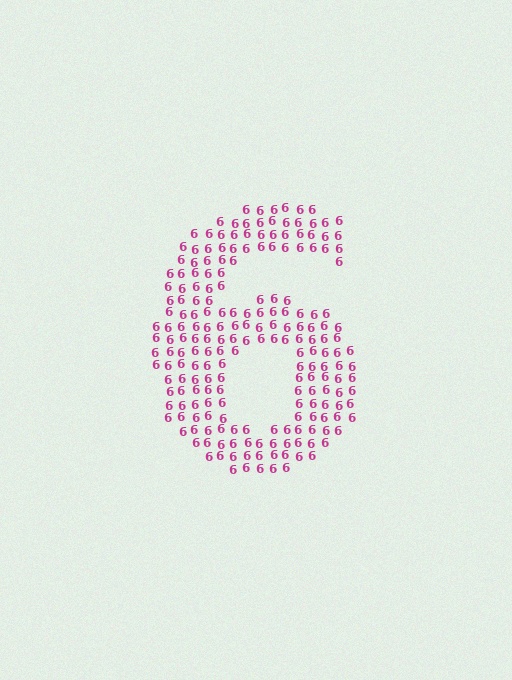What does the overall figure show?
The overall figure shows the digit 6.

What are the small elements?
The small elements are digit 6's.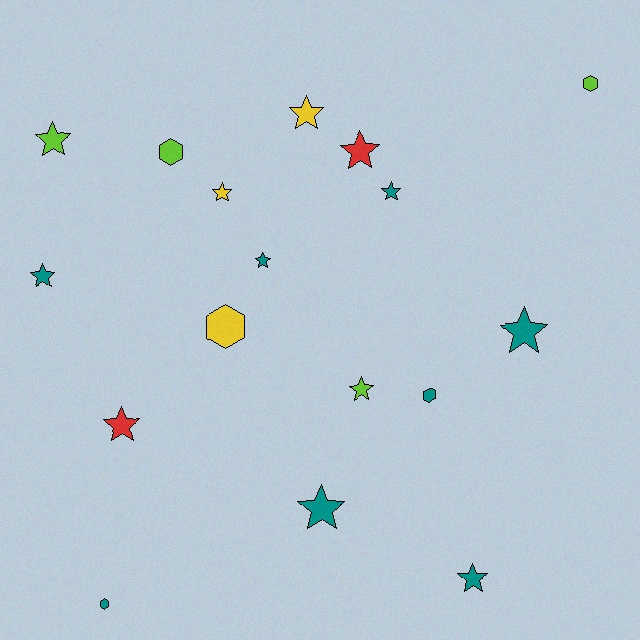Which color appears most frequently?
Teal, with 8 objects.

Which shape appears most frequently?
Star, with 12 objects.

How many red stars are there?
There are 2 red stars.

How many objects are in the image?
There are 17 objects.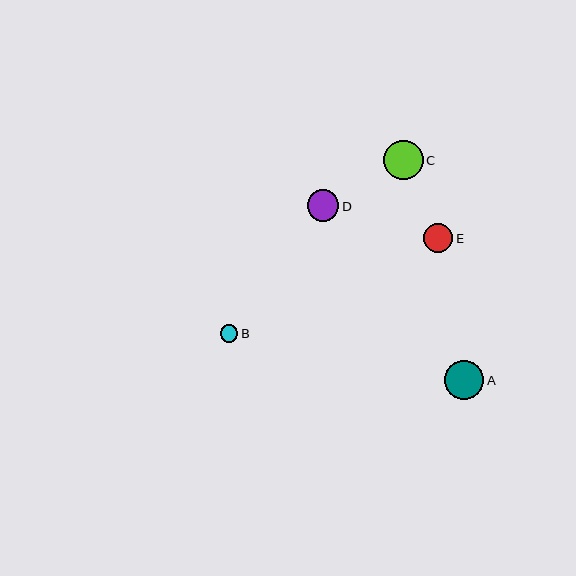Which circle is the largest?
Circle C is the largest with a size of approximately 39 pixels.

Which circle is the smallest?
Circle B is the smallest with a size of approximately 17 pixels.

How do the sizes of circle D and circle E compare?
Circle D and circle E are approximately the same size.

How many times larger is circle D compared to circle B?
Circle D is approximately 1.8 times the size of circle B.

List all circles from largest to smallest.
From largest to smallest: C, A, D, E, B.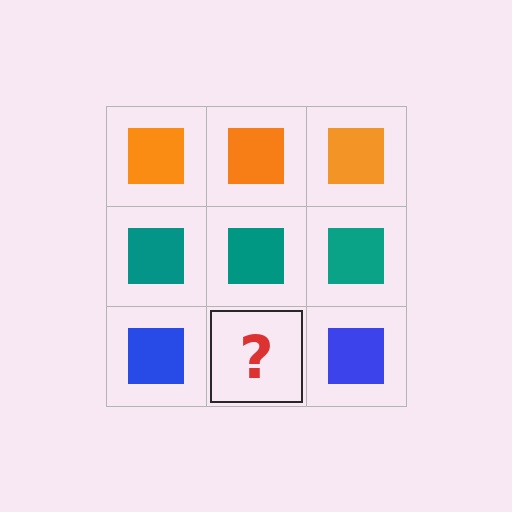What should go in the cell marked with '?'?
The missing cell should contain a blue square.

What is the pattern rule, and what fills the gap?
The rule is that each row has a consistent color. The gap should be filled with a blue square.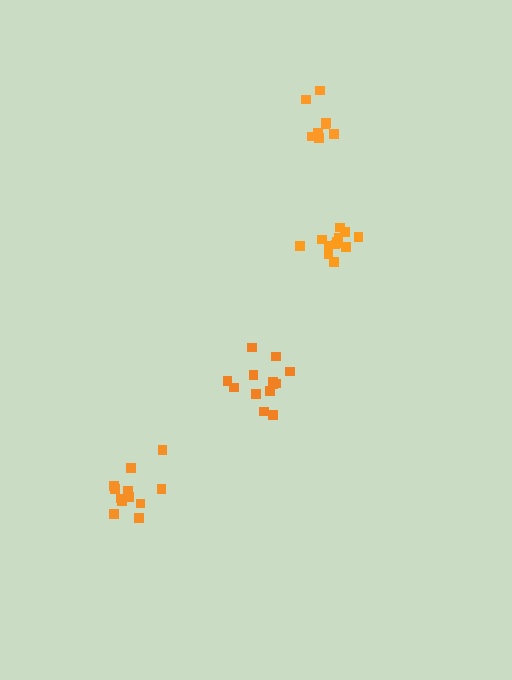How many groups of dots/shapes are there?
There are 4 groups.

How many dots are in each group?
Group 1: 8 dots, Group 2: 13 dots, Group 3: 13 dots, Group 4: 12 dots (46 total).